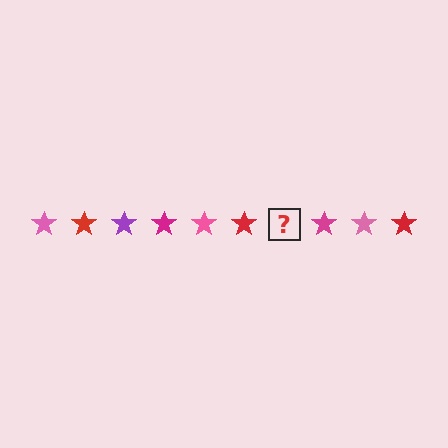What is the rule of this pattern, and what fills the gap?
The rule is that the pattern cycles through pink, red, purple, magenta stars. The gap should be filled with a purple star.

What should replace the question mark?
The question mark should be replaced with a purple star.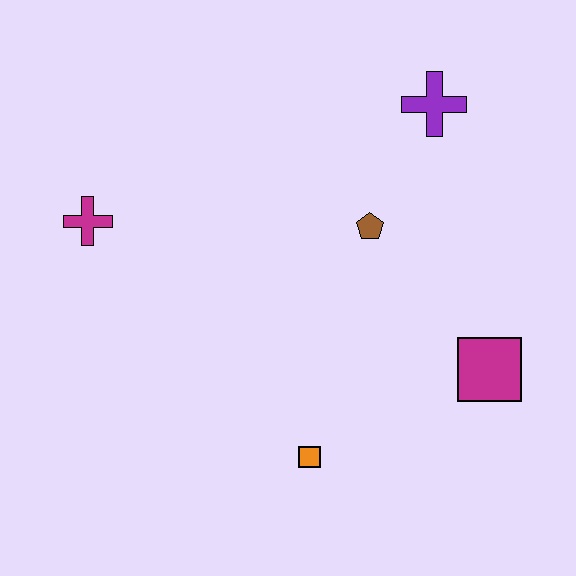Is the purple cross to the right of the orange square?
Yes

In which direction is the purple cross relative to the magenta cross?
The purple cross is to the right of the magenta cross.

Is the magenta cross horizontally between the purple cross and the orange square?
No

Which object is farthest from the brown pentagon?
The magenta cross is farthest from the brown pentagon.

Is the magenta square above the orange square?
Yes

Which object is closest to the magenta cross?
The brown pentagon is closest to the magenta cross.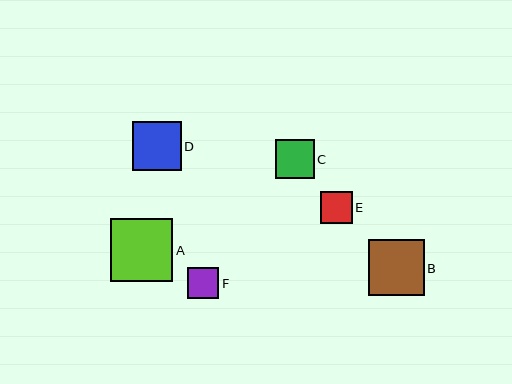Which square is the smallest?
Square F is the smallest with a size of approximately 31 pixels.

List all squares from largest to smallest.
From largest to smallest: A, B, D, C, E, F.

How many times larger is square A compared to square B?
Square A is approximately 1.1 times the size of square B.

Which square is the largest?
Square A is the largest with a size of approximately 62 pixels.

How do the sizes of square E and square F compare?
Square E and square F are approximately the same size.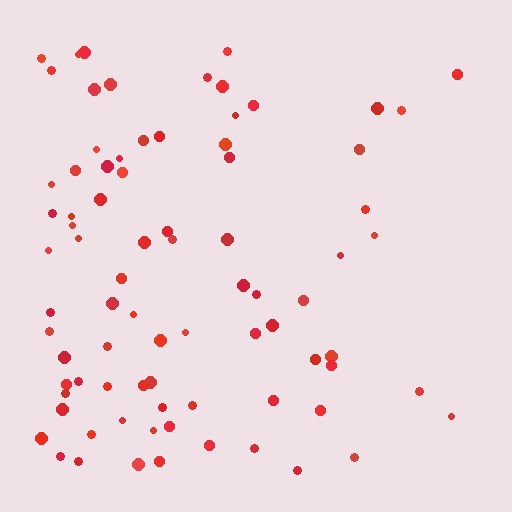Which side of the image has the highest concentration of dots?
The left.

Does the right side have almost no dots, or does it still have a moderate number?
Still a moderate number, just noticeably fewer than the left.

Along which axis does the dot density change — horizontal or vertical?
Horizontal.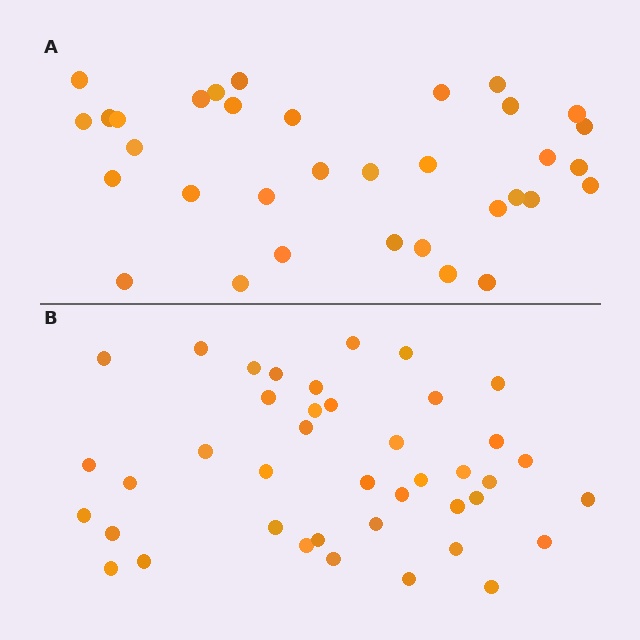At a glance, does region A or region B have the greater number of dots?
Region B (the bottom region) has more dots.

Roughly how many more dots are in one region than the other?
Region B has roughly 8 or so more dots than region A.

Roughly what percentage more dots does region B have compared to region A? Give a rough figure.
About 20% more.